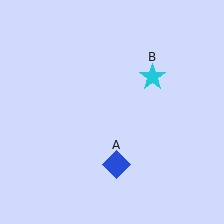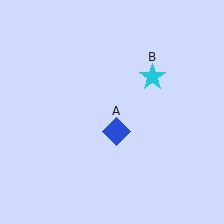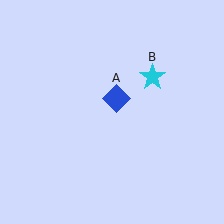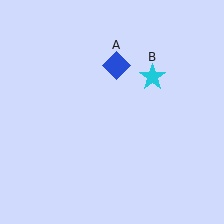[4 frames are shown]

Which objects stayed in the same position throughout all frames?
Cyan star (object B) remained stationary.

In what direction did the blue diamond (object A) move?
The blue diamond (object A) moved up.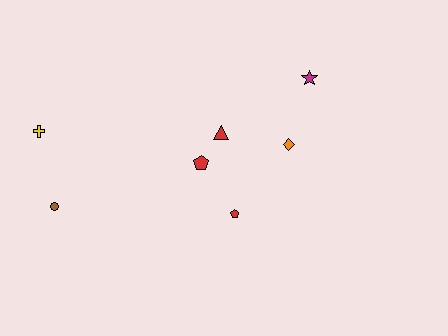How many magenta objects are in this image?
There is 1 magenta object.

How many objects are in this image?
There are 7 objects.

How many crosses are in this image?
There is 1 cross.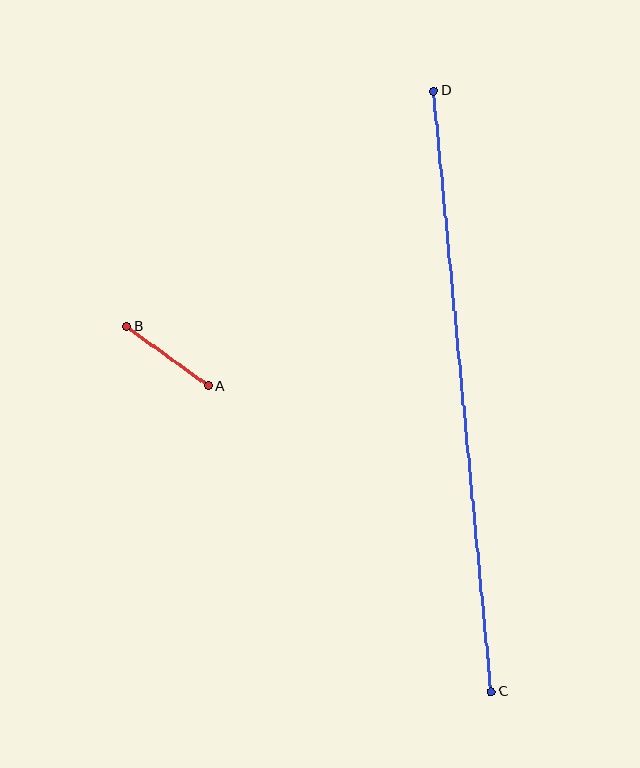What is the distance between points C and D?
The distance is approximately 604 pixels.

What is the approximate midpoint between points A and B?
The midpoint is at approximately (168, 356) pixels.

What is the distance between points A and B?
The distance is approximately 101 pixels.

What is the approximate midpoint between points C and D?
The midpoint is at approximately (462, 391) pixels.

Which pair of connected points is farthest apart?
Points C and D are farthest apart.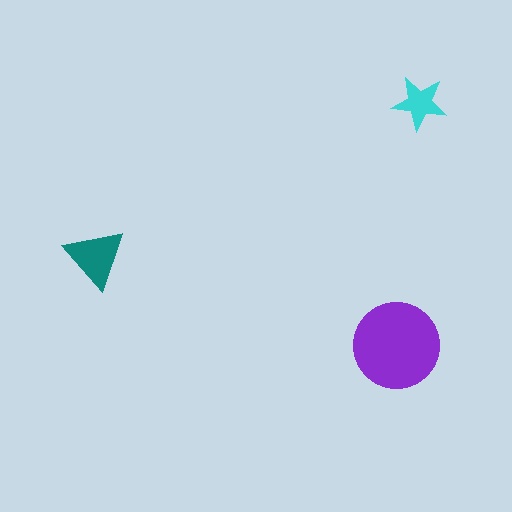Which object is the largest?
The purple circle.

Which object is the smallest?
The cyan star.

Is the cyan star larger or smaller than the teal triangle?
Smaller.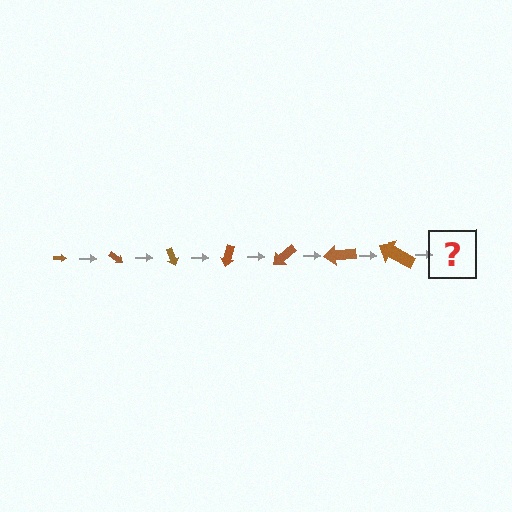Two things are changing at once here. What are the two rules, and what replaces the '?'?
The two rules are that the arrow grows larger each step and it rotates 35 degrees each step. The '?' should be an arrow, larger than the previous one and rotated 245 degrees from the start.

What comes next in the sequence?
The next element should be an arrow, larger than the previous one and rotated 245 degrees from the start.